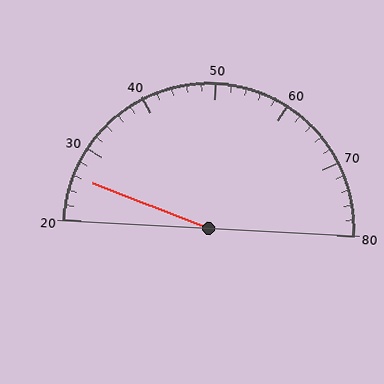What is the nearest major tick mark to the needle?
The nearest major tick mark is 30.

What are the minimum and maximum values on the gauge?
The gauge ranges from 20 to 80.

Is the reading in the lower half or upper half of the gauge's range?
The reading is in the lower half of the range (20 to 80).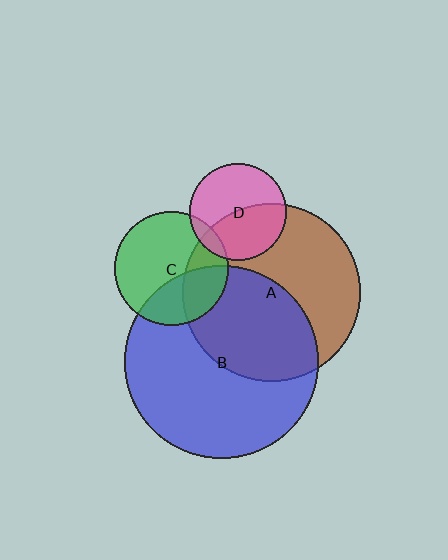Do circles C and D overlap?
Yes.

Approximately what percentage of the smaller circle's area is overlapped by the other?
Approximately 10%.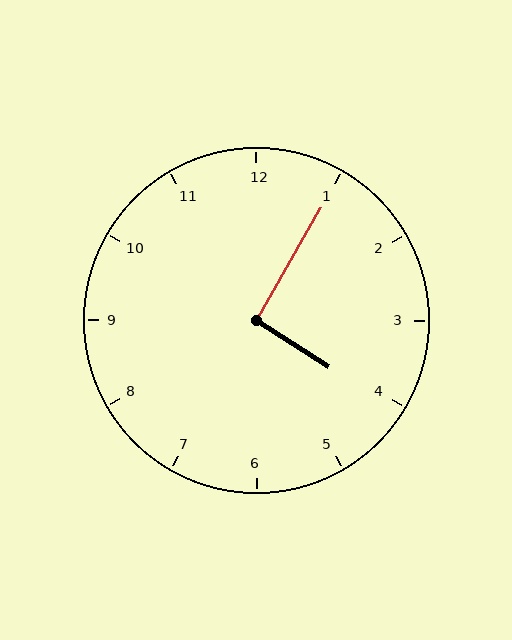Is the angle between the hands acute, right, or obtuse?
It is right.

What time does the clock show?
4:05.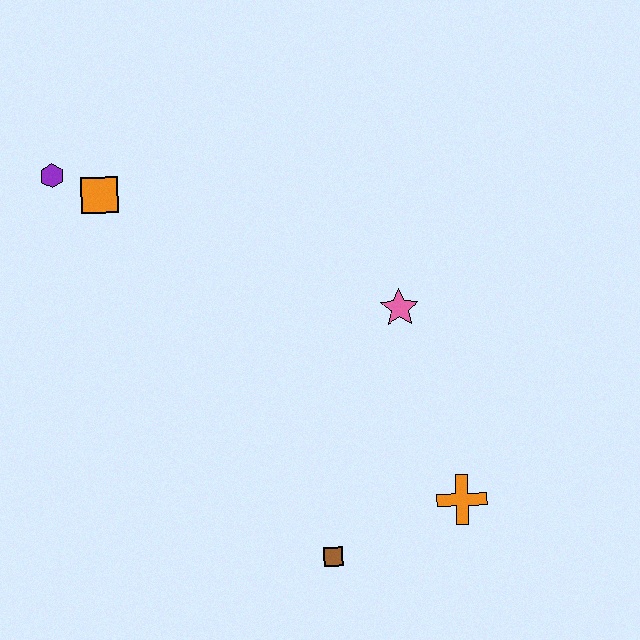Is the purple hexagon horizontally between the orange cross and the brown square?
No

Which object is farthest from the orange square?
The orange cross is farthest from the orange square.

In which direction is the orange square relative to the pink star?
The orange square is to the left of the pink star.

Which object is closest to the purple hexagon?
The orange square is closest to the purple hexagon.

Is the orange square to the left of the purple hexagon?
No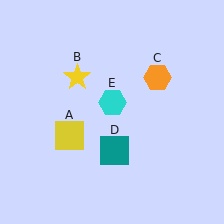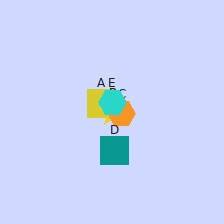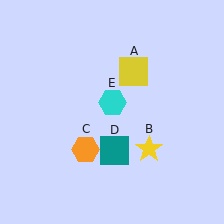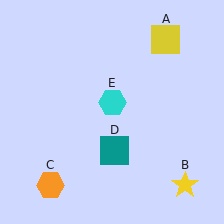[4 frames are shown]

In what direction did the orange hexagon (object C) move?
The orange hexagon (object C) moved down and to the left.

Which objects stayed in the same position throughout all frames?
Teal square (object D) and cyan hexagon (object E) remained stationary.